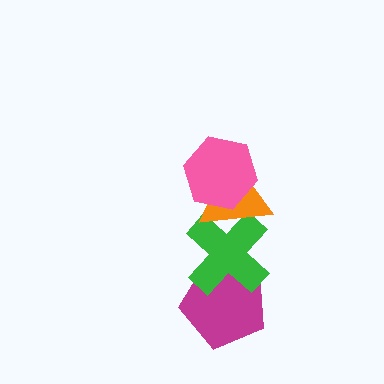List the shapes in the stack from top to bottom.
From top to bottom: the pink hexagon, the orange triangle, the green cross, the magenta pentagon.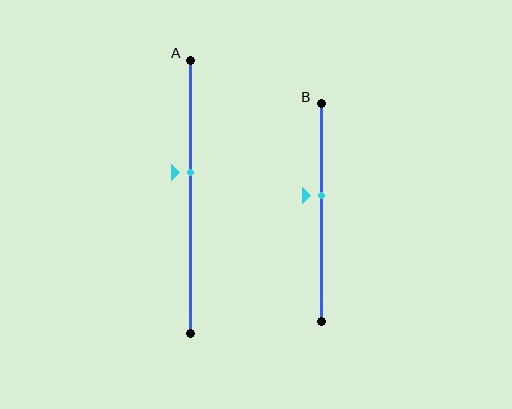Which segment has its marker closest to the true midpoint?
Segment B has its marker closest to the true midpoint.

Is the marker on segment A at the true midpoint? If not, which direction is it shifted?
No, the marker on segment A is shifted upward by about 9% of the segment length.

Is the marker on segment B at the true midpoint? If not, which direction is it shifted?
No, the marker on segment B is shifted upward by about 8% of the segment length.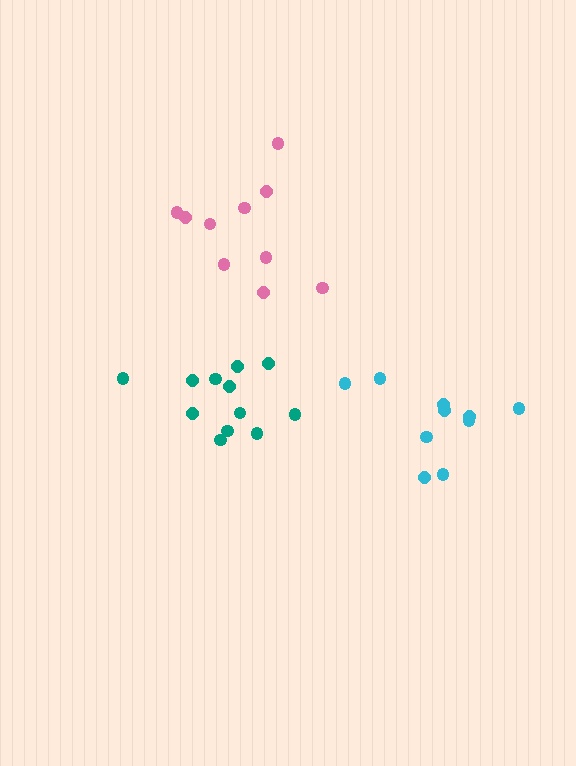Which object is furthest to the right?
The cyan cluster is rightmost.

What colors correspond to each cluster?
The clusters are colored: pink, cyan, teal.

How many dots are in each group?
Group 1: 10 dots, Group 2: 10 dots, Group 3: 12 dots (32 total).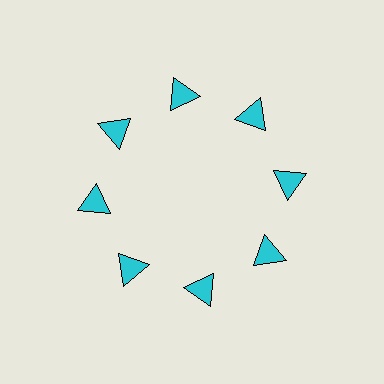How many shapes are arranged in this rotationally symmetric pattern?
There are 8 shapes, arranged in 8 groups of 1.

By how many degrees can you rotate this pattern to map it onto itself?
The pattern maps onto itself every 45 degrees of rotation.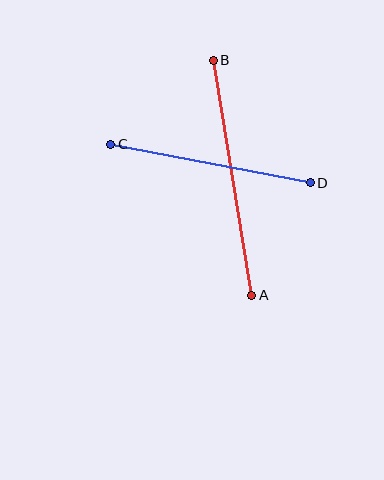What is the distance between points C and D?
The distance is approximately 203 pixels.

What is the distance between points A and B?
The distance is approximately 238 pixels.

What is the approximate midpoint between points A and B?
The midpoint is at approximately (233, 178) pixels.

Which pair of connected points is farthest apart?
Points A and B are farthest apart.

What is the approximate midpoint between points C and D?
The midpoint is at approximately (211, 163) pixels.